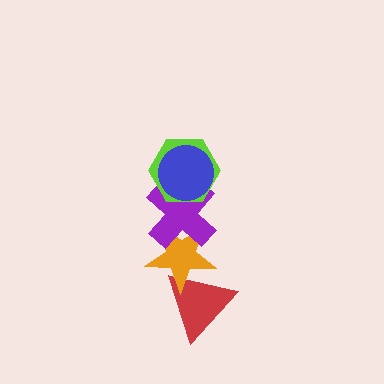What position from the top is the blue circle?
The blue circle is 1st from the top.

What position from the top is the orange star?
The orange star is 4th from the top.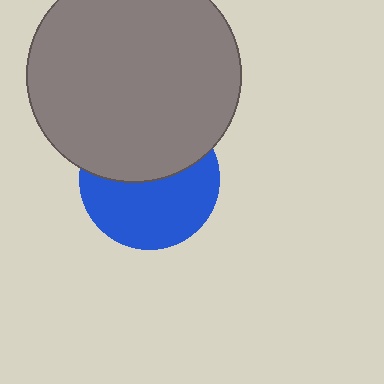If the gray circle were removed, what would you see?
You would see the complete blue circle.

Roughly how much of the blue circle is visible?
About half of it is visible (roughly 54%).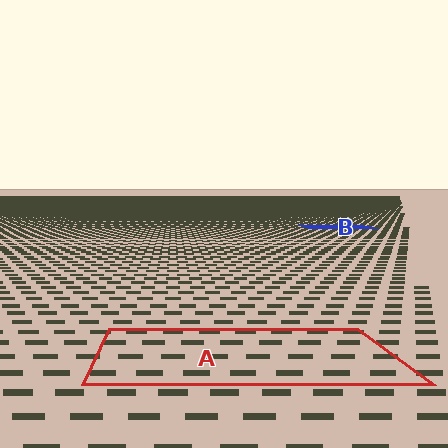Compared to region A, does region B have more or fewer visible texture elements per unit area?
Region B has more texture elements per unit area — they are packed more densely because it is farther away.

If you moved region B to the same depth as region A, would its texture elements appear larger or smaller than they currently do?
They would appear larger. At a closer depth, the same texture elements are projected at a bigger on-screen size.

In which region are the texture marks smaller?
The texture marks are smaller in region B, because it is farther away.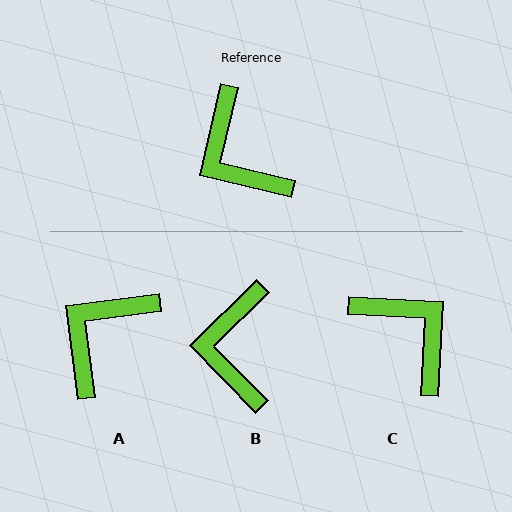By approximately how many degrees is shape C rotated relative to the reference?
Approximately 170 degrees clockwise.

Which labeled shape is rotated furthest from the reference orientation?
C, about 170 degrees away.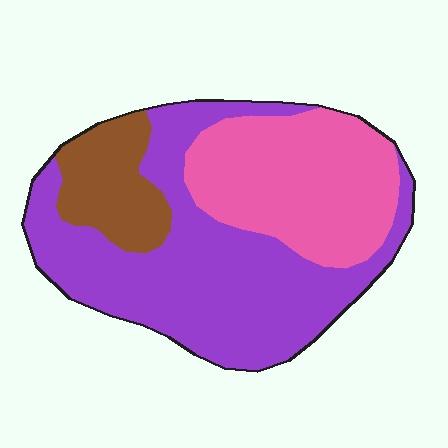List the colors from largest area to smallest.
From largest to smallest: purple, pink, brown.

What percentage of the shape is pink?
Pink takes up about one third (1/3) of the shape.